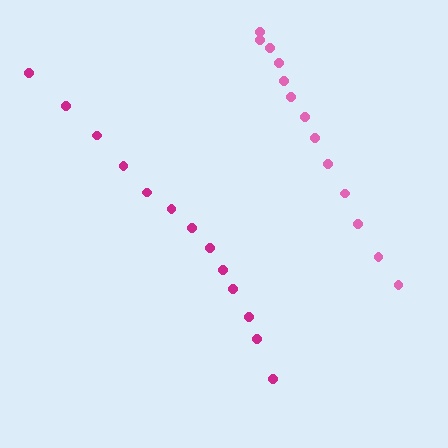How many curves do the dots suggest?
There are 2 distinct paths.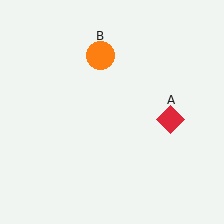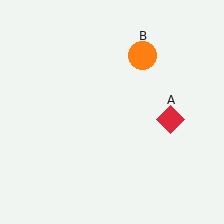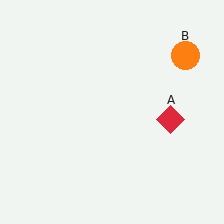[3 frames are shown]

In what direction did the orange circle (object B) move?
The orange circle (object B) moved right.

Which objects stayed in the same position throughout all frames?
Red diamond (object A) remained stationary.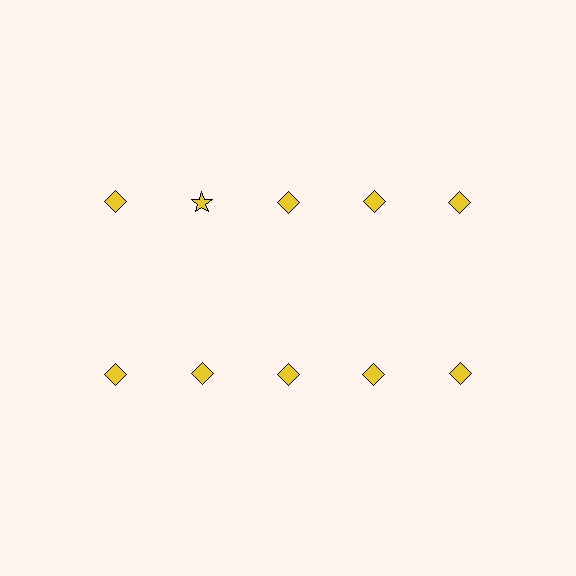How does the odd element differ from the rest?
It has a different shape: star instead of diamond.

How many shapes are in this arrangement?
There are 10 shapes arranged in a grid pattern.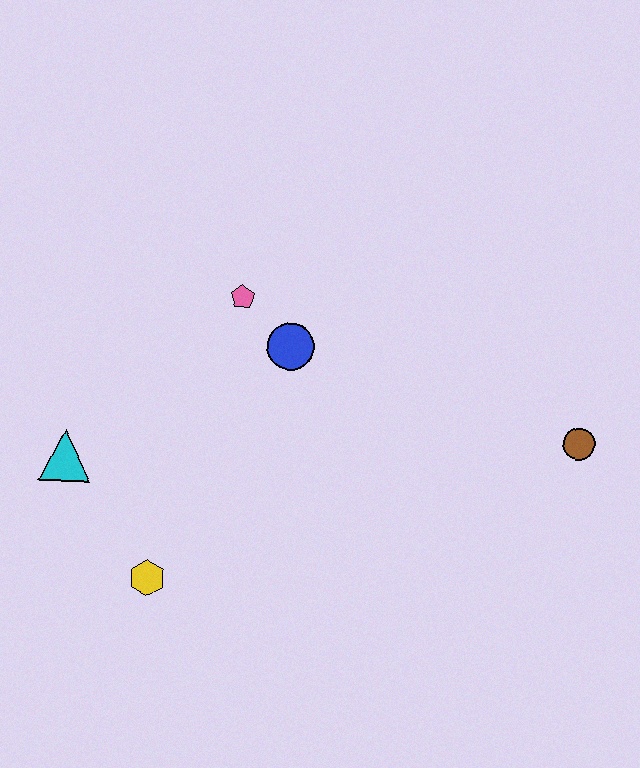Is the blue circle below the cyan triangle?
No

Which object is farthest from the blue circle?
The brown circle is farthest from the blue circle.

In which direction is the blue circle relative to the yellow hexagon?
The blue circle is above the yellow hexagon.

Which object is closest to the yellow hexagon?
The cyan triangle is closest to the yellow hexagon.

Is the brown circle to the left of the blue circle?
No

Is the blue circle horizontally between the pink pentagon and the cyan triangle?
No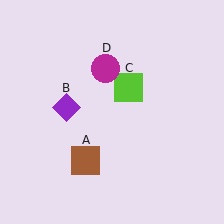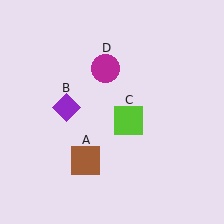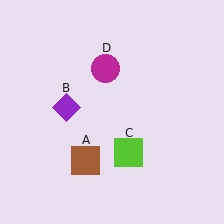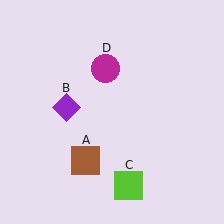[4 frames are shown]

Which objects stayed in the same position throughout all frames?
Brown square (object A) and purple diamond (object B) and magenta circle (object D) remained stationary.